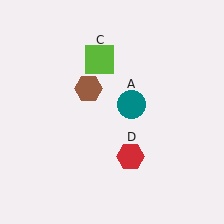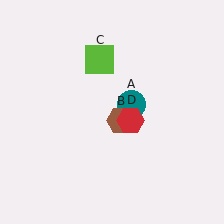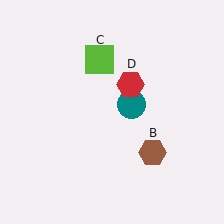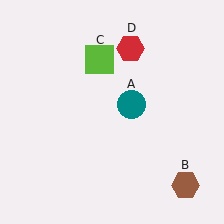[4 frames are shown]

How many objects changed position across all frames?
2 objects changed position: brown hexagon (object B), red hexagon (object D).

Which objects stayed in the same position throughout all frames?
Teal circle (object A) and lime square (object C) remained stationary.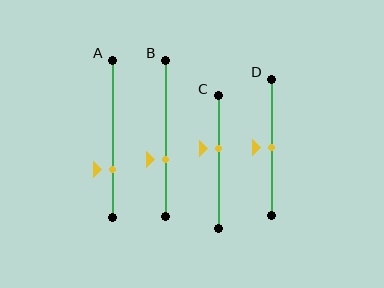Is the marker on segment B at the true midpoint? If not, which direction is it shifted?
No, the marker on segment B is shifted downward by about 13% of the segment length.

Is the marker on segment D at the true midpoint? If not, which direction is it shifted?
Yes, the marker on segment D is at the true midpoint.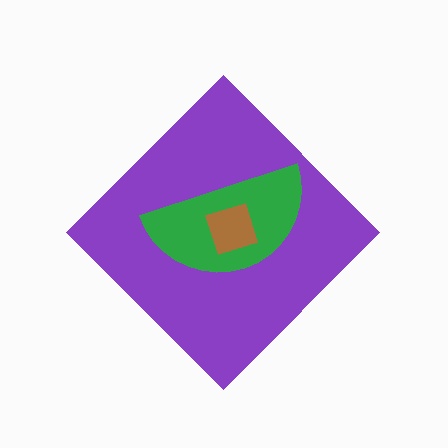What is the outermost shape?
The purple diamond.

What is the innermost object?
The brown square.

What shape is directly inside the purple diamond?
The green semicircle.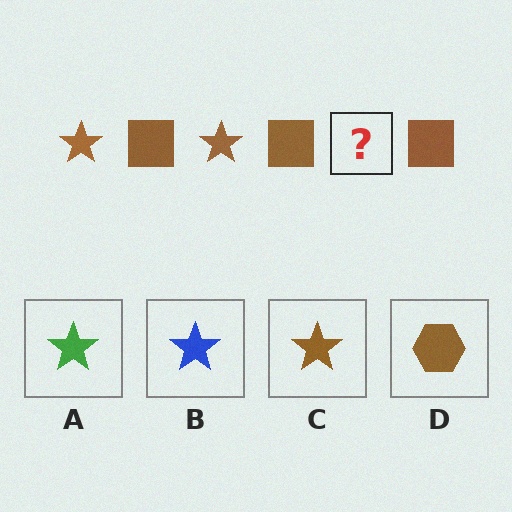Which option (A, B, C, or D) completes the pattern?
C.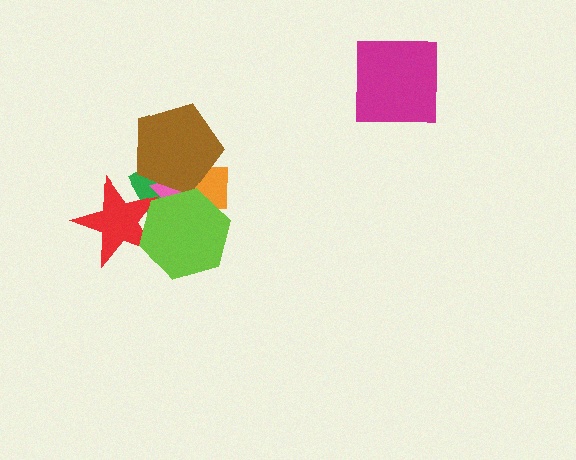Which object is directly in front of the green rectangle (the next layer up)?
The pink triangle is directly in front of the green rectangle.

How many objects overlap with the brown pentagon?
3 objects overlap with the brown pentagon.